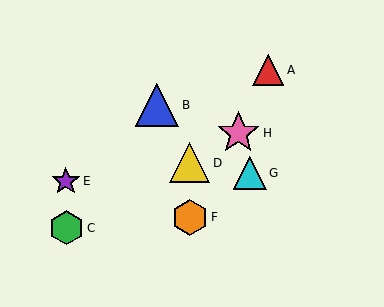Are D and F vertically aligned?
Yes, both are at x≈190.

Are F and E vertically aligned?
No, F is at x≈190 and E is at x≈66.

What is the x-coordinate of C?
Object C is at x≈66.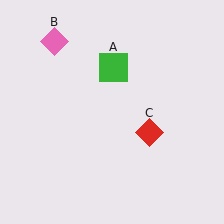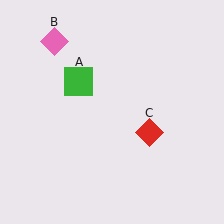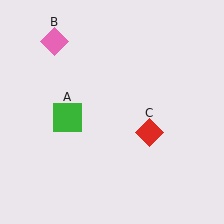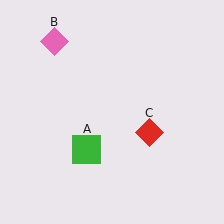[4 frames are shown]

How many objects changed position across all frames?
1 object changed position: green square (object A).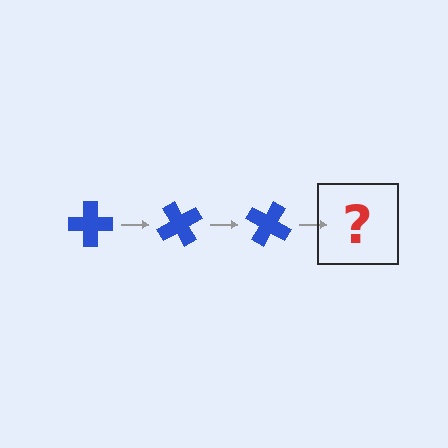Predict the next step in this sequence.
The next step is a blue cross rotated 180 degrees.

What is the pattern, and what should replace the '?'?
The pattern is that the cross rotates 60 degrees each step. The '?' should be a blue cross rotated 180 degrees.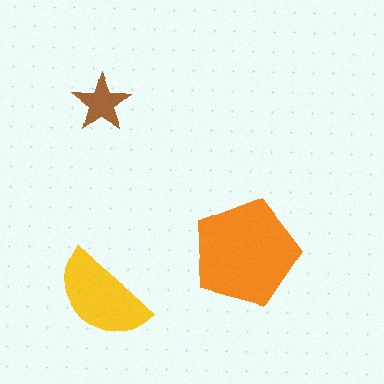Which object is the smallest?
The brown star.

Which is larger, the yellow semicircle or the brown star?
The yellow semicircle.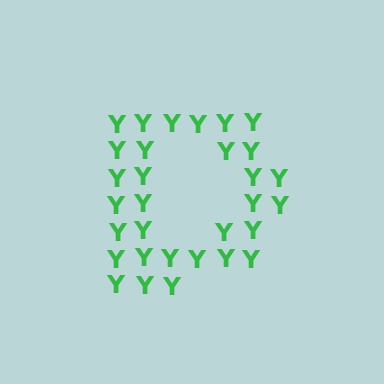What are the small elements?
The small elements are letter Y's.